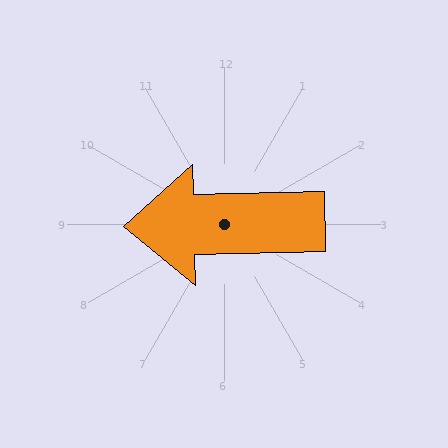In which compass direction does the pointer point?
West.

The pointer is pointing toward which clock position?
Roughly 9 o'clock.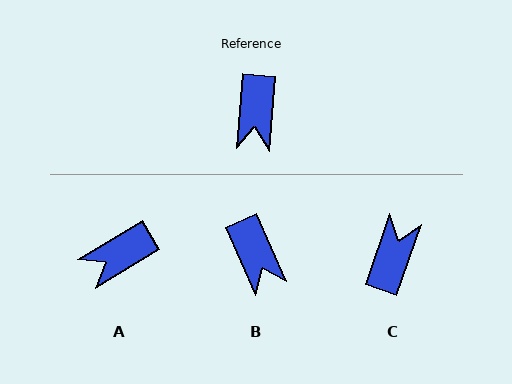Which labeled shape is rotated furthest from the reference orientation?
C, about 165 degrees away.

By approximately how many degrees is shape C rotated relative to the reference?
Approximately 165 degrees counter-clockwise.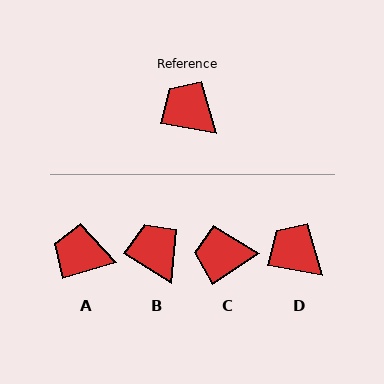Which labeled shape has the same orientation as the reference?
D.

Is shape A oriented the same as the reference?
No, it is off by about 27 degrees.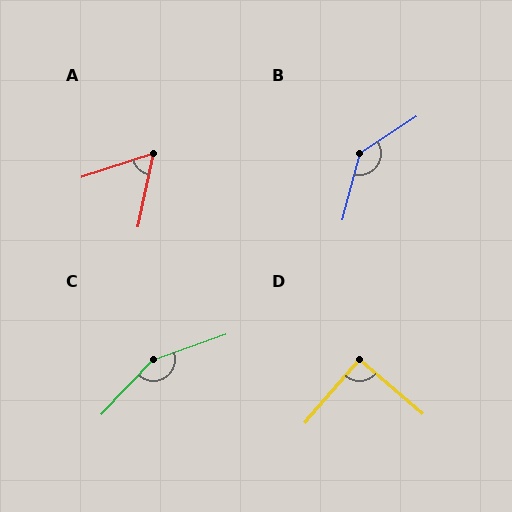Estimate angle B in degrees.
Approximately 138 degrees.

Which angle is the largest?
C, at approximately 153 degrees.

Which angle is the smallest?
A, at approximately 60 degrees.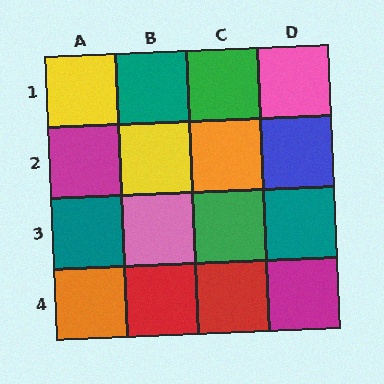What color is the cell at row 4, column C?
Red.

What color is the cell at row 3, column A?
Teal.